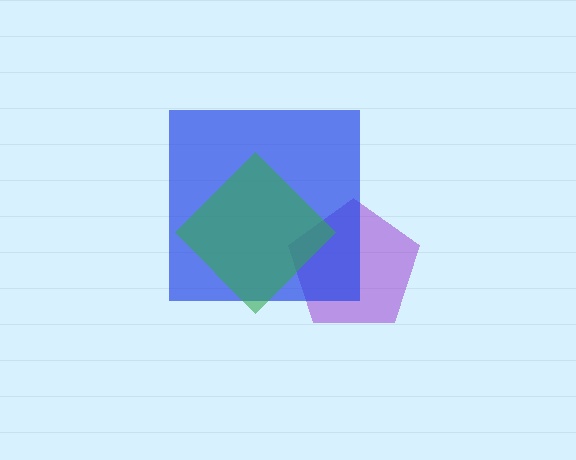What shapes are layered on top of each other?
The layered shapes are: a purple pentagon, a blue square, a green diamond.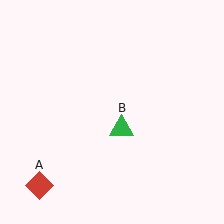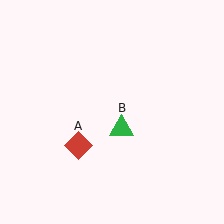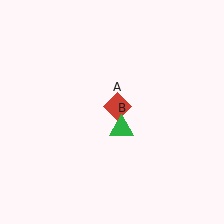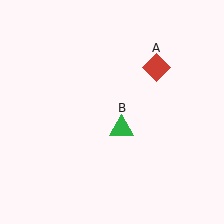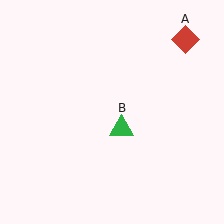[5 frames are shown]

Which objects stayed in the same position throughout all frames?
Green triangle (object B) remained stationary.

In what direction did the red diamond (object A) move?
The red diamond (object A) moved up and to the right.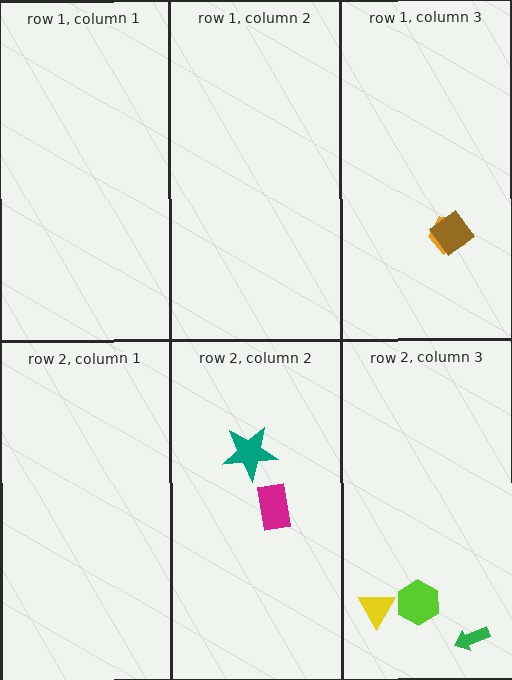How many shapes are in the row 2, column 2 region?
2.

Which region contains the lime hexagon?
The row 2, column 3 region.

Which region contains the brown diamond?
The row 1, column 3 region.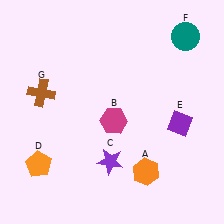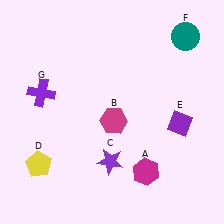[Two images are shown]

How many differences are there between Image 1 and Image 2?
There are 3 differences between the two images.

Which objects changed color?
A changed from orange to magenta. D changed from orange to yellow. G changed from brown to purple.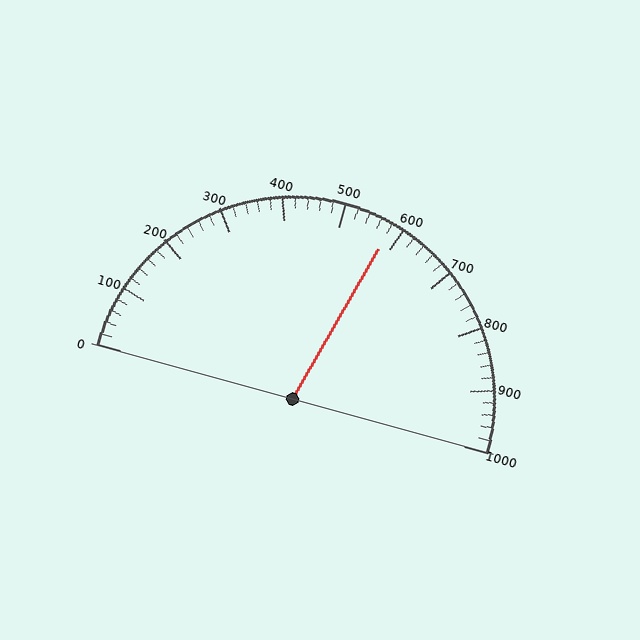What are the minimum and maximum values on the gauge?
The gauge ranges from 0 to 1000.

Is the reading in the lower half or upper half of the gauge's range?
The reading is in the upper half of the range (0 to 1000).